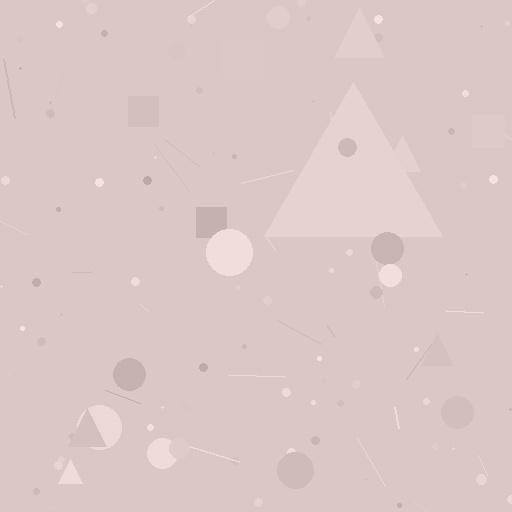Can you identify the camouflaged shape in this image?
The camouflaged shape is a triangle.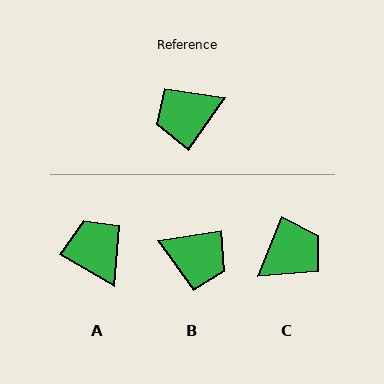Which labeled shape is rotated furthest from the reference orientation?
C, about 167 degrees away.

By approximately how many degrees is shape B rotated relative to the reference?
Approximately 134 degrees counter-clockwise.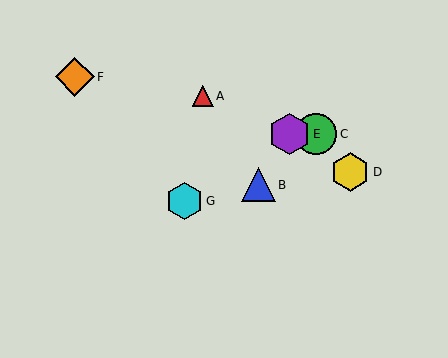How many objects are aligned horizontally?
2 objects (C, E) are aligned horizontally.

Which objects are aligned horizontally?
Objects C, E are aligned horizontally.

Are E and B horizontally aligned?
No, E is at y≈134 and B is at y≈185.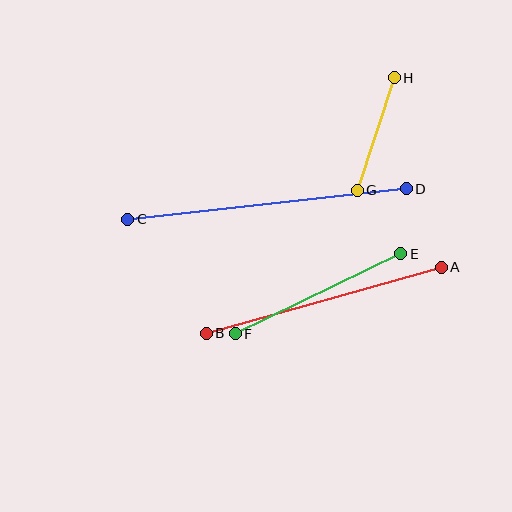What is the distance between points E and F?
The distance is approximately 184 pixels.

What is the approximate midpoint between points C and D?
The midpoint is at approximately (267, 204) pixels.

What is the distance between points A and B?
The distance is approximately 244 pixels.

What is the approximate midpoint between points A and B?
The midpoint is at approximately (324, 300) pixels.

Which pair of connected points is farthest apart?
Points C and D are farthest apart.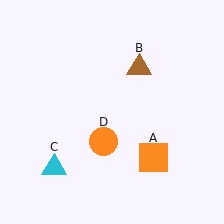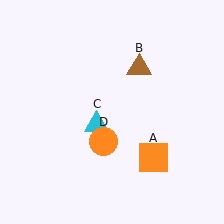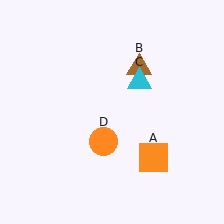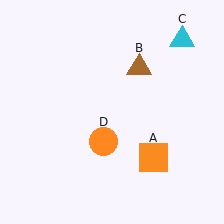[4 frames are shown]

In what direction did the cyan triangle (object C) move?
The cyan triangle (object C) moved up and to the right.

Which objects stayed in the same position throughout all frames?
Orange square (object A) and brown triangle (object B) and orange circle (object D) remained stationary.